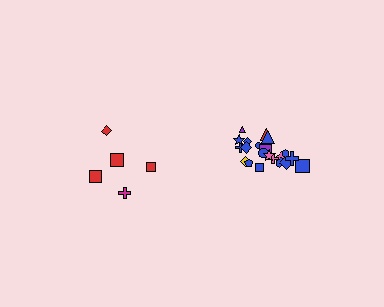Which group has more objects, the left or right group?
The right group.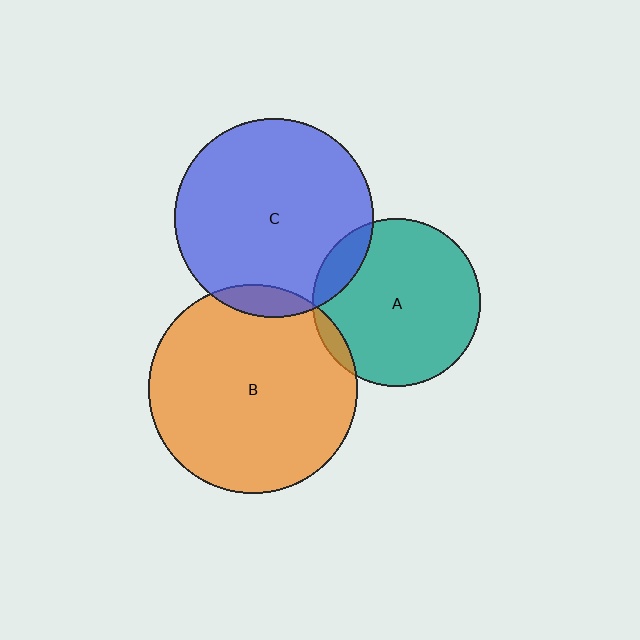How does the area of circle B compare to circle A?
Approximately 1.5 times.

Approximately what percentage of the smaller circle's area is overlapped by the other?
Approximately 10%.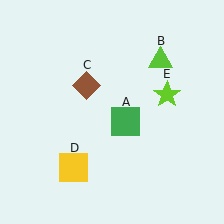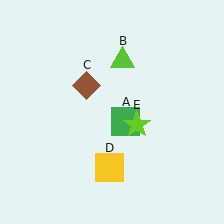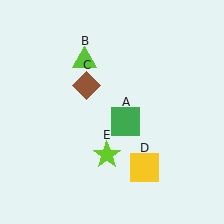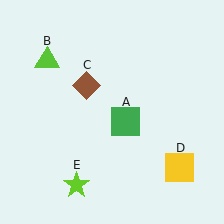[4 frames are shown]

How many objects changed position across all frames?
3 objects changed position: lime triangle (object B), yellow square (object D), lime star (object E).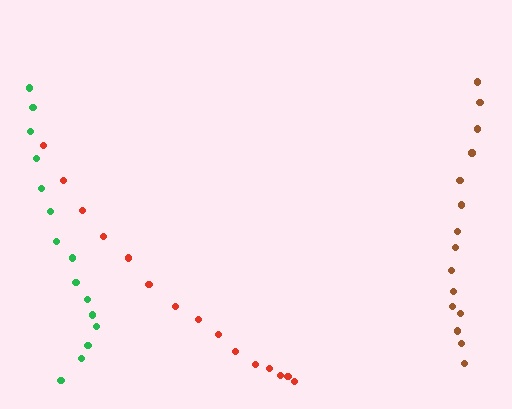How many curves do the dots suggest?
There are 3 distinct paths.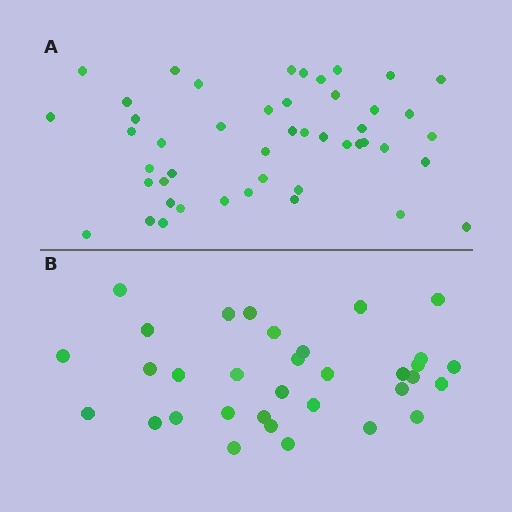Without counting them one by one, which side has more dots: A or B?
Region A (the top region) has more dots.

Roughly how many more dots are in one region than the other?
Region A has approximately 15 more dots than region B.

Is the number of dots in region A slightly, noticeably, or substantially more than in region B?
Region A has noticeably more, but not dramatically so. The ratio is roughly 1.4 to 1.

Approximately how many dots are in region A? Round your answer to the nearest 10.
About 50 dots. (The exact count is 47, which rounds to 50.)